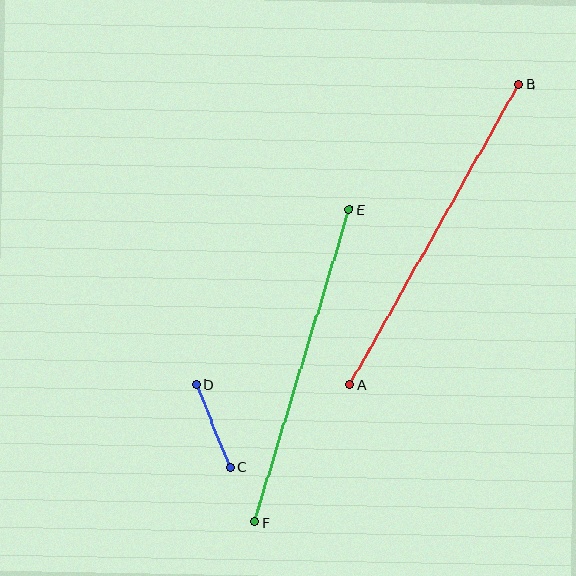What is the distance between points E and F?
The distance is approximately 326 pixels.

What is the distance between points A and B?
The distance is approximately 345 pixels.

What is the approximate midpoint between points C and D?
The midpoint is at approximately (213, 426) pixels.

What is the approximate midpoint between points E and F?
The midpoint is at approximately (302, 366) pixels.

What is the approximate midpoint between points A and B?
The midpoint is at approximately (434, 235) pixels.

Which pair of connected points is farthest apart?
Points A and B are farthest apart.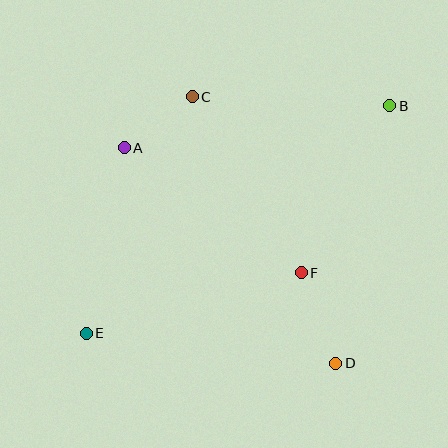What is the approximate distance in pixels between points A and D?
The distance between A and D is approximately 302 pixels.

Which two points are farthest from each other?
Points B and E are farthest from each other.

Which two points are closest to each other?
Points A and C are closest to each other.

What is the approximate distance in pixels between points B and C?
The distance between B and C is approximately 198 pixels.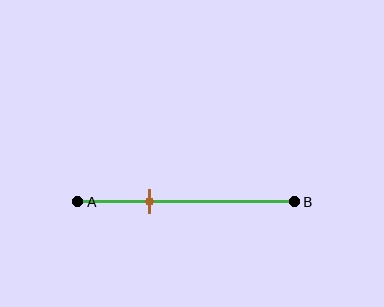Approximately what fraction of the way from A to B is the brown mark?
The brown mark is approximately 35% of the way from A to B.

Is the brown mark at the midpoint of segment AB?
No, the mark is at about 35% from A, not at the 50% midpoint.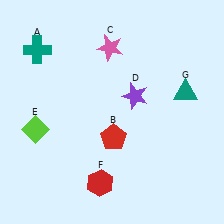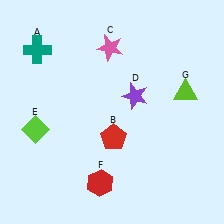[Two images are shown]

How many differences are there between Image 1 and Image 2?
There is 1 difference between the two images.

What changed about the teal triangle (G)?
In Image 1, G is teal. In Image 2, it changed to lime.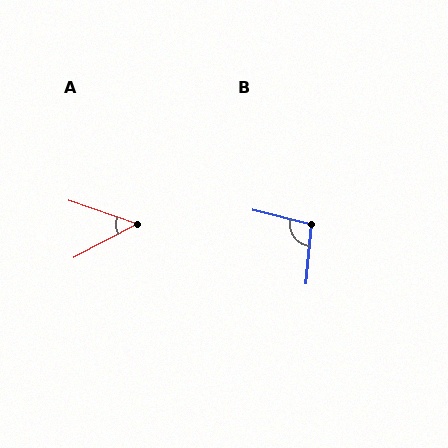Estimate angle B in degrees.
Approximately 99 degrees.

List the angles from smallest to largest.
A (47°), B (99°).